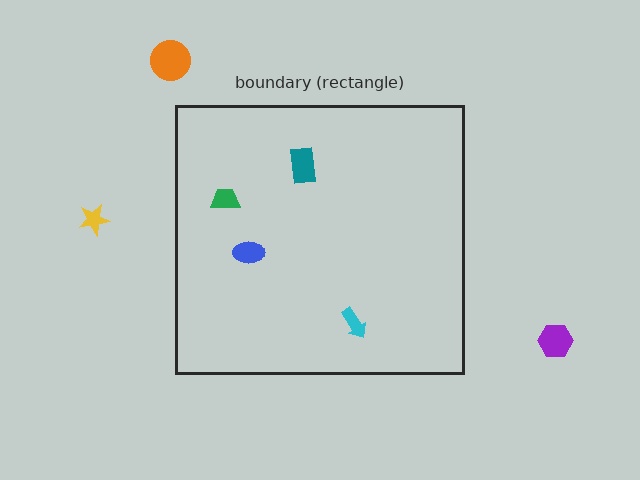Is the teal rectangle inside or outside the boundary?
Inside.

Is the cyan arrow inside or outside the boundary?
Inside.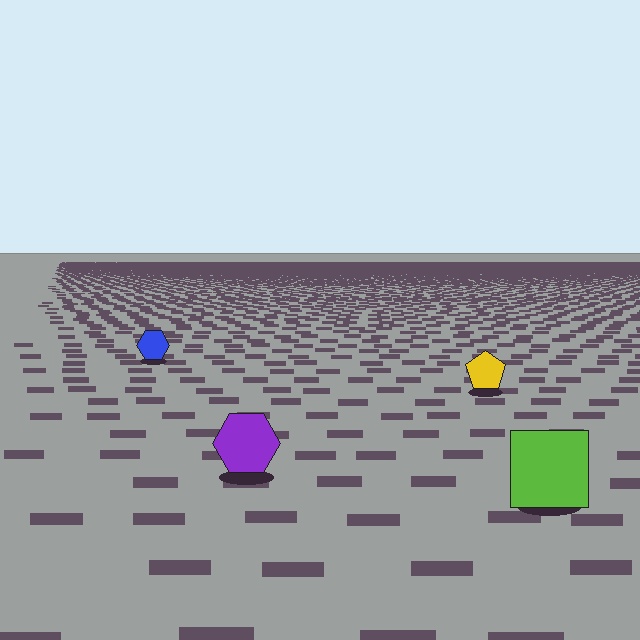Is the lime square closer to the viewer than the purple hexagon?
Yes. The lime square is closer — you can tell from the texture gradient: the ground texture is coarser near it.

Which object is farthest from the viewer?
The blue hexagon is farthest from the viewer. It appears smaller and the ground texture around it is denser.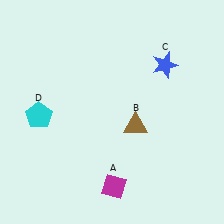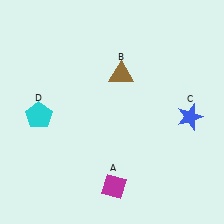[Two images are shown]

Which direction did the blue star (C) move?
The blue star (C) moved down.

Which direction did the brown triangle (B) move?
The brown triangle (B) moved up.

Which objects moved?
The objects that moved are: the brown triangle (B), the blue star (C).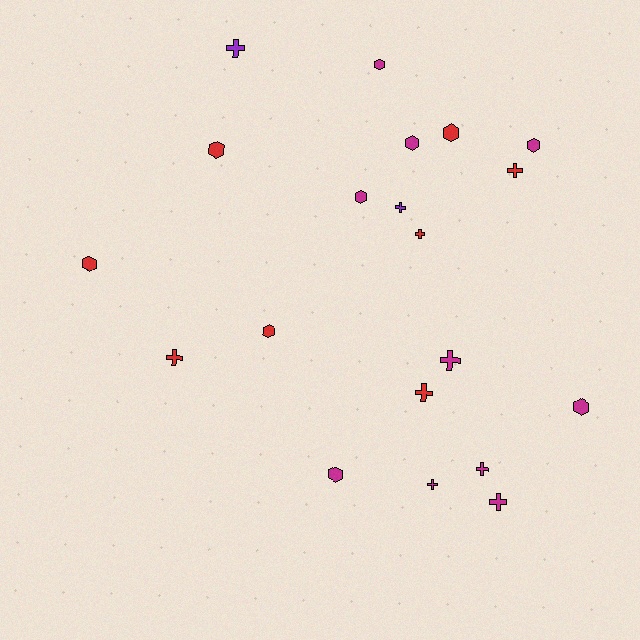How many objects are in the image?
There are 20 objects.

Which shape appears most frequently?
Cross, with 10 objects.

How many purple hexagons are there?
There are no purple hexagons.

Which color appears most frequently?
Magenta, with 10 objects.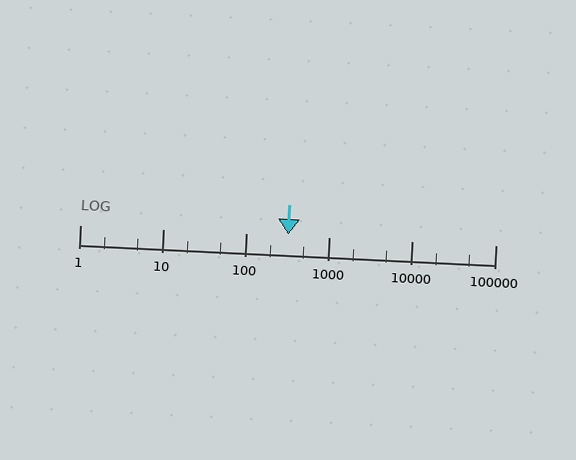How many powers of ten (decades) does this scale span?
The scale spans 5 decades, from 1 to 100000.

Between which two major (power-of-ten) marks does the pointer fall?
The pointer is between 100 and 1000.